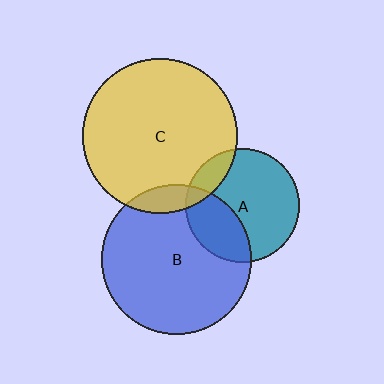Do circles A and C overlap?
Yes.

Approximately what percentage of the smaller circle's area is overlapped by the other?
Approximately 15%.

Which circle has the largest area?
Circle C (yellow).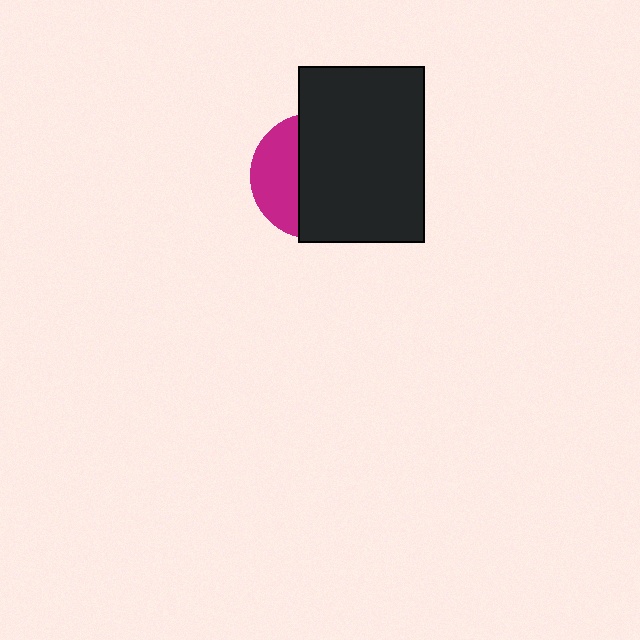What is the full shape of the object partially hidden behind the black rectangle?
The partially hidden object is a magenta circle.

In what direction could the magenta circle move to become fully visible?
The magenta circle could move left. That would shift it out from behind the black rectangle entirely.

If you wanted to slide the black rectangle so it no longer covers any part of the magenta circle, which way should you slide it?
Slide it right — that is the most direct way to separate the two shapes.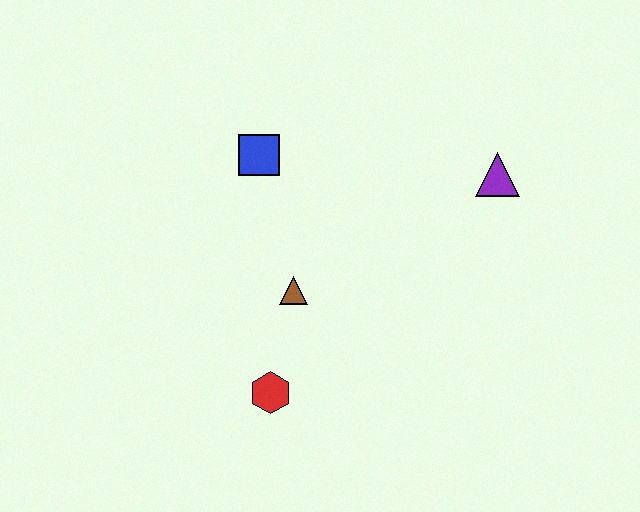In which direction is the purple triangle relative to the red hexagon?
The purple triangle is to the right of the red hexagon.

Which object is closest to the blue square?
The brown triangle is closest to the blue square.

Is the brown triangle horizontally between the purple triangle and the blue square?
Yes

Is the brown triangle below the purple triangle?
Yes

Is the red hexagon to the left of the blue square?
No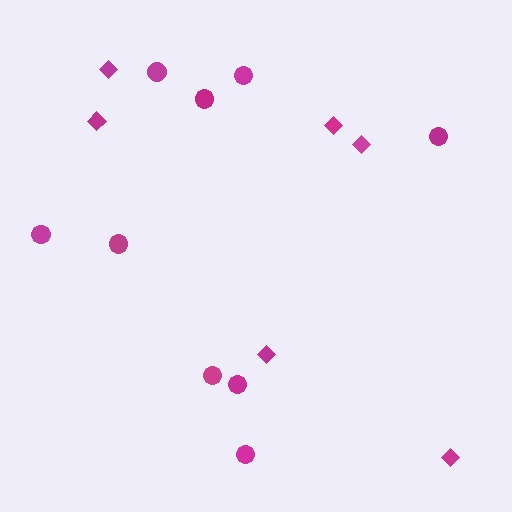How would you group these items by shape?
There are 2 groups: one group of circles (9) and one group of diamonds (6).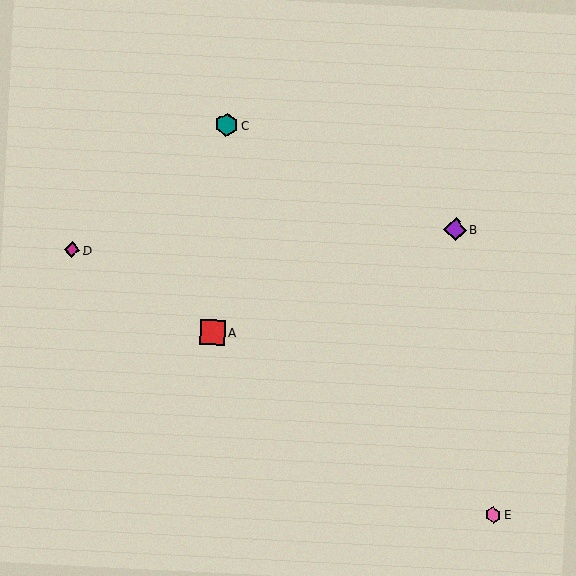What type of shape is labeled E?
Shape E is a pink hexagon.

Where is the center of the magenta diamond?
The center of the magenta diamond is at (72, 250).